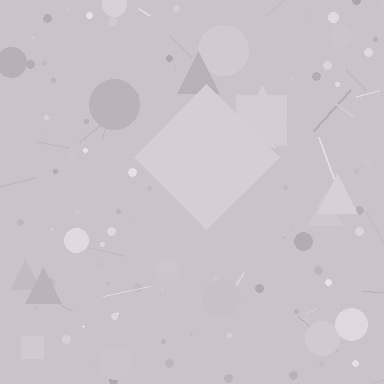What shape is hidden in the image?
A diamond is hidden in the image.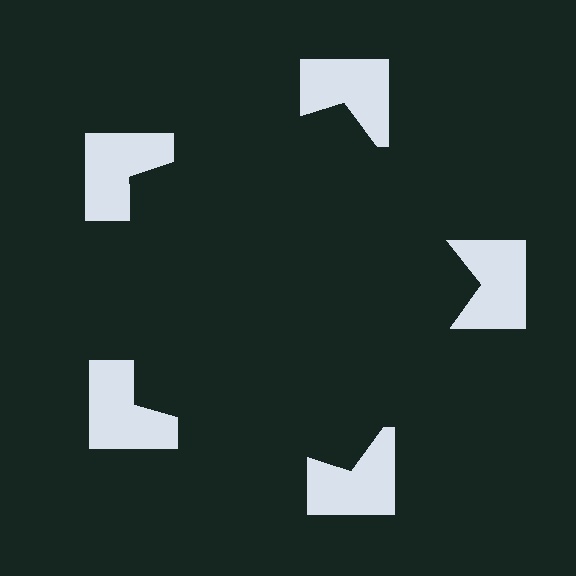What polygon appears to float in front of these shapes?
An illusory pentagon — its edges are inferred from the aligned wedge cuts in the notched squares, not physically drawn.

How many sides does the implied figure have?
5 sides.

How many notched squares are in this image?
There are 5 — one at each vertex of the illusory pentagon.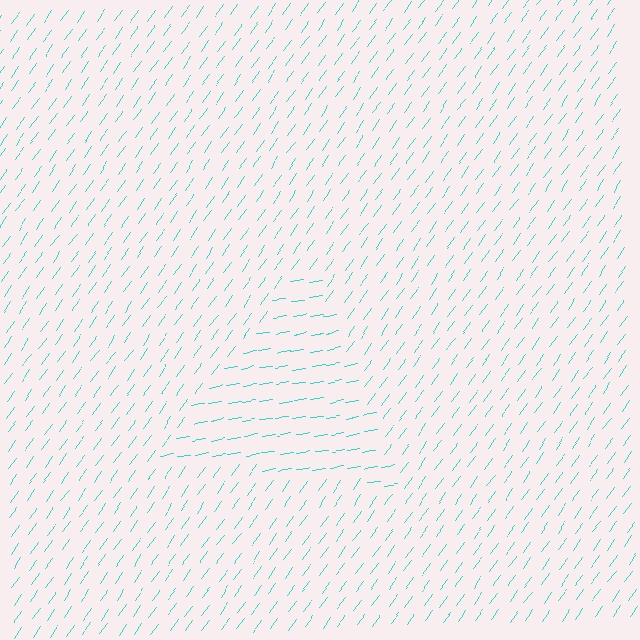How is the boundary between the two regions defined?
The boundary is defined purely by a change in line orientation (approximately 45 degrees difference). All lines are the same color and thickness.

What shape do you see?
I see a triangle.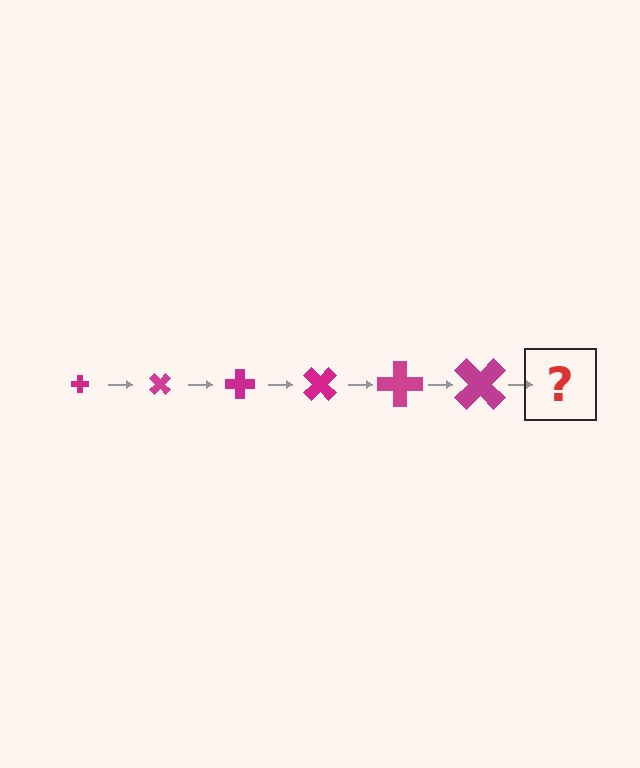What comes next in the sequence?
The next element should be a cross, larger than the previous one and rotated 270 degrees from the start.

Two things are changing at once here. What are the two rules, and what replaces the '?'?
The two rules are that the cross grows larger each step and it rotates 45 degrees each step. The '?' should be a cross, larger than the previous one and rotated 270 degrees from the start.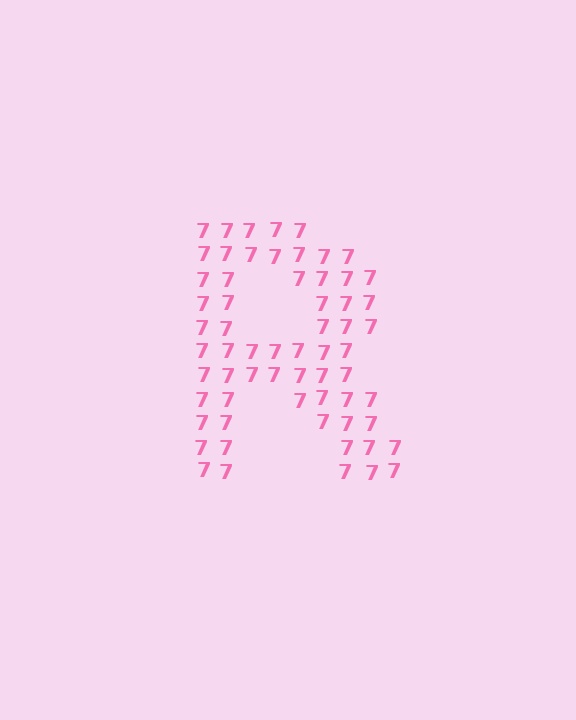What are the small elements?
The small elements are digit 7's.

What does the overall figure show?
The overall figure shows the letter R.